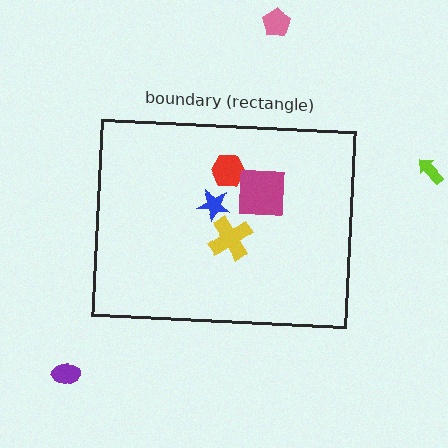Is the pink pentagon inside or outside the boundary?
Outside.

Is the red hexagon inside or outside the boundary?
Inside.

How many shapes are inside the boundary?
4 inside, 3 outside.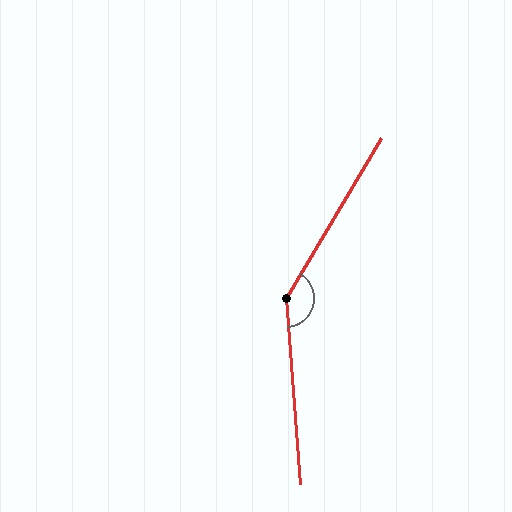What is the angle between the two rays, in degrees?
Approximately 145 degrees.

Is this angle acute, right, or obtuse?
It is obtuse.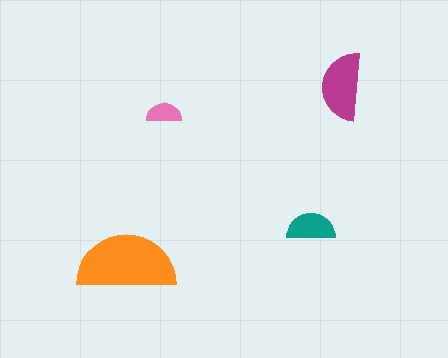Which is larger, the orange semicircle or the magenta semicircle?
The orange one.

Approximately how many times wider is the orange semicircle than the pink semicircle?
About 3 times wider.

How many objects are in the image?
There are 4 objects in the image.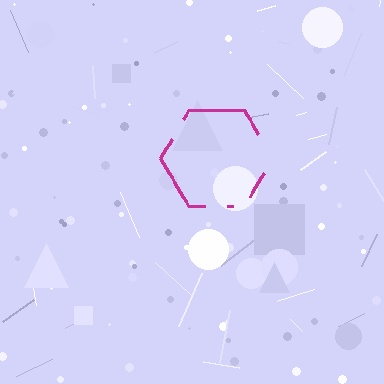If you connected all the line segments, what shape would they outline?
They would outline a hexagon.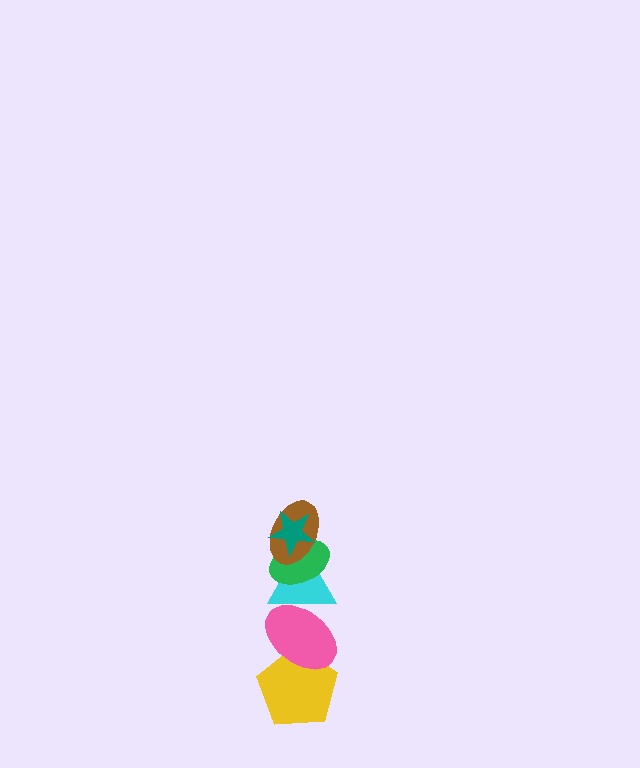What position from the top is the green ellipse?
The green ellipse is 3rd from the top.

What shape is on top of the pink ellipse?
The cyan triangle is on top of the pink ellipse.